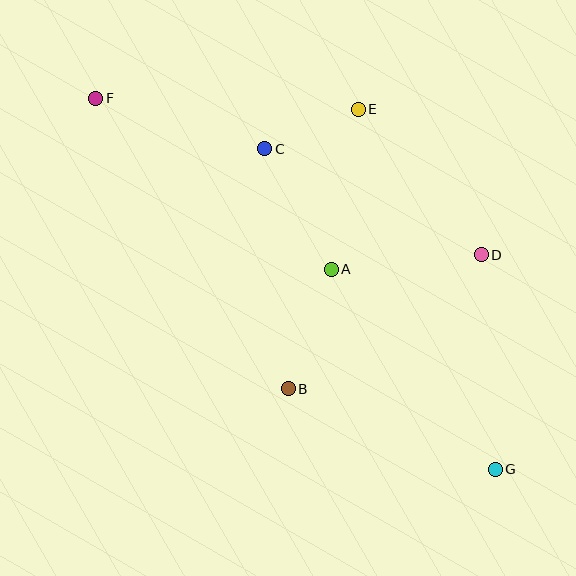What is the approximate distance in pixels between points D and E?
The distance between D and E is approximately 190 pixels.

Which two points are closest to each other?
Points C and E are closest to each other.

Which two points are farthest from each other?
Points F and G are farthest from each other.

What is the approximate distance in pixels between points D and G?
The distance between D and G is approximately 215 pixels.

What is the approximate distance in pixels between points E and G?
The distance between E and G is approximately 385 pixels.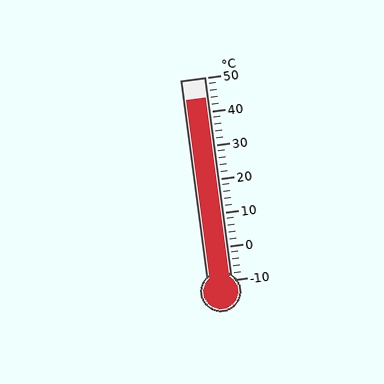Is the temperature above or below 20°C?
The temperature is above 20°C.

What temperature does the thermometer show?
The thermometer shows approximately 44°C.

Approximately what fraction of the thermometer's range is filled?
The thermometer is filled to approximately 90% of its range.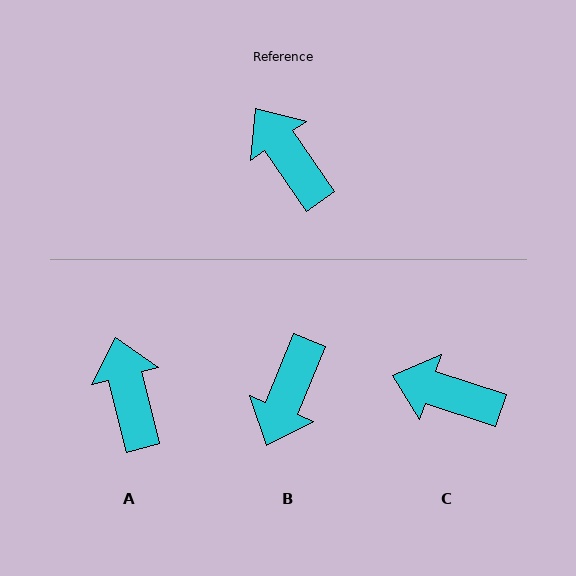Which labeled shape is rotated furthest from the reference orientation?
B, about 123 degrees away.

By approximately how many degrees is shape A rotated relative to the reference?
Approximately 21 degrees clockwise.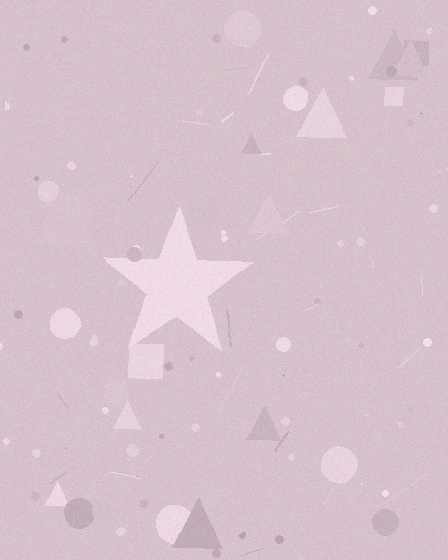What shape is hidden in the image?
A star is hidden in the image.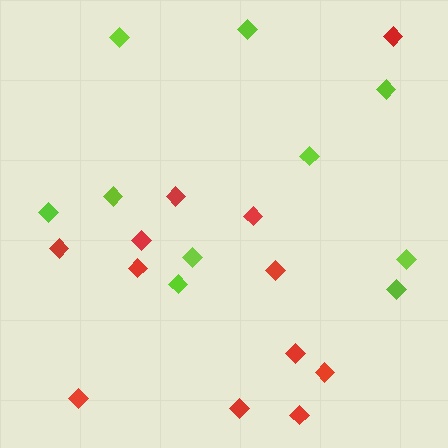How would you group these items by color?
There are 2 groups: one group of lime diamonds (10) and one group of red diamonds (12).